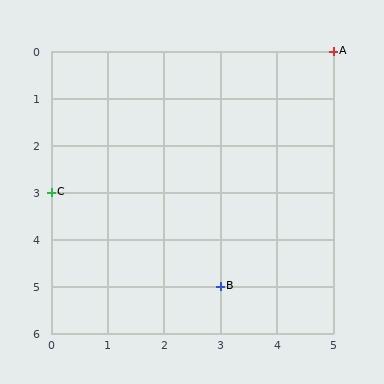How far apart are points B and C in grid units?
Points B and C are 3 columns and 2 rows apart (about 3.6 grid units diagonally).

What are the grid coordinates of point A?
Point A is at grid coordinates (5, 0).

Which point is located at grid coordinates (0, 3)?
Point C is at (0, 3).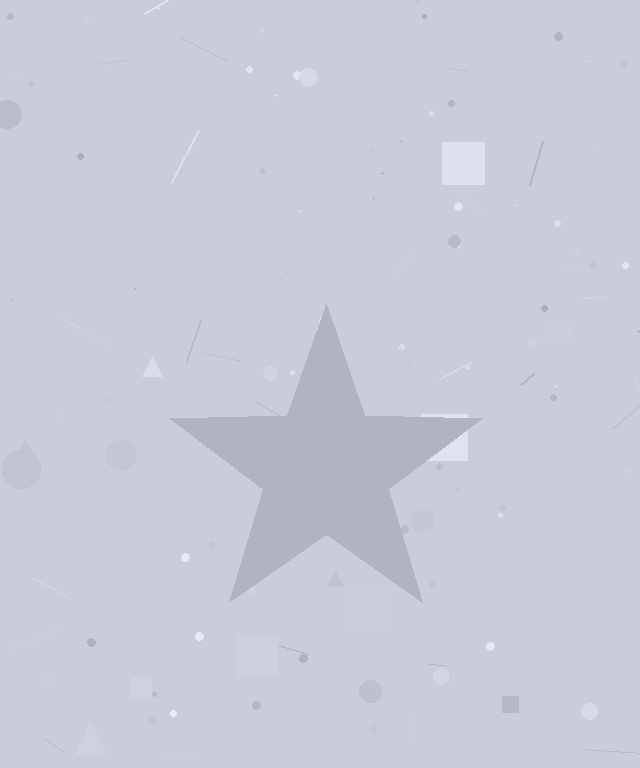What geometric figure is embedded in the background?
A star is embedded in the background.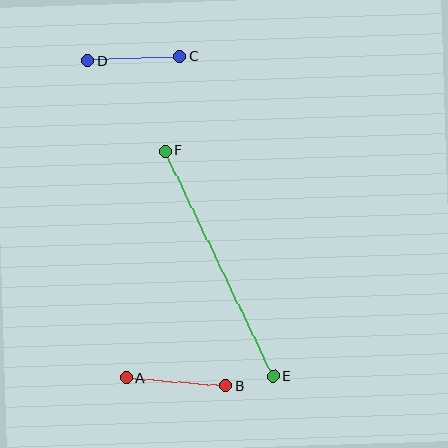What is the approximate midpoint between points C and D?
The midpoint is at approximately (134, 59) pixels.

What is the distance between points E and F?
The distance is approximately 250 pixels.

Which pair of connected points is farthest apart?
Points E and F are farthest apart.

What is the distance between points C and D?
The distance is approximately 92 pixels.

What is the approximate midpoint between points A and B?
The midpoint is at approximately (176, 382) pixels.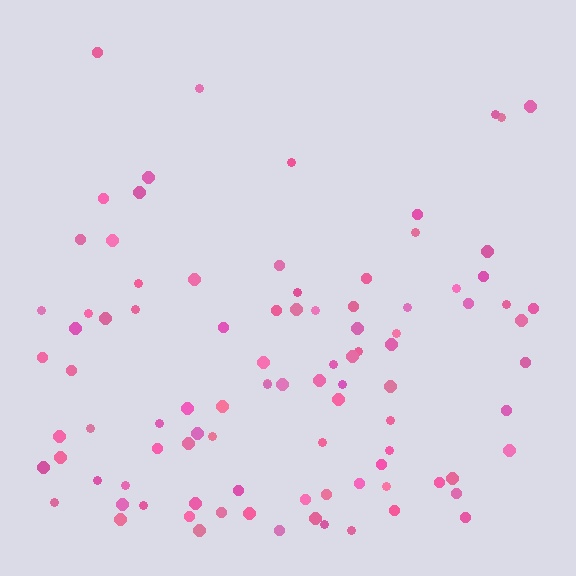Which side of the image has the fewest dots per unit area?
The top.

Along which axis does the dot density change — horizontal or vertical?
Vertical.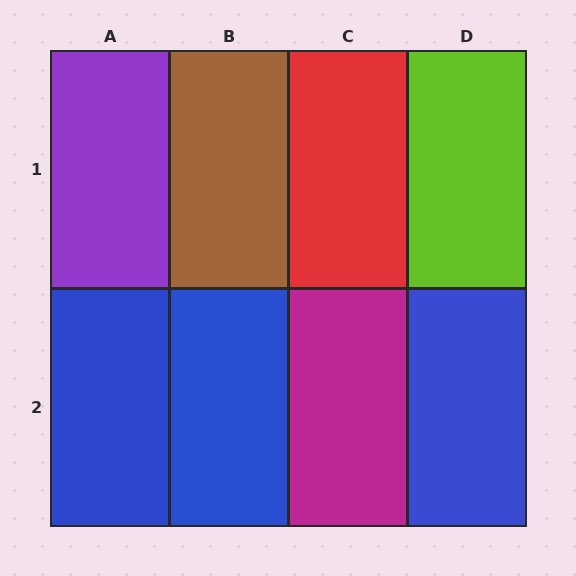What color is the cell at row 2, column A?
Blue.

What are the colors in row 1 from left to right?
Purple, brown, red, lime.